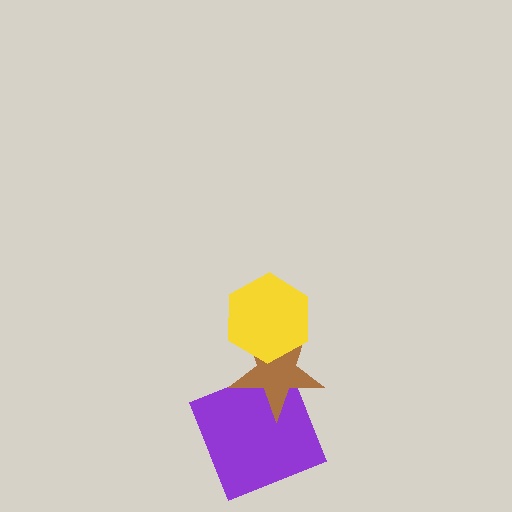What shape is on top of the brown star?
The yellow hexagon is on top of the brown star.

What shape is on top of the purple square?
The brown star is on top of the purple square.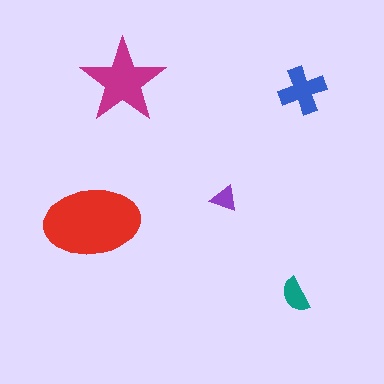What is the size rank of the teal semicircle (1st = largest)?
4th.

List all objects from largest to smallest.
The red ellipse, the magenta star, the blue cross, the teal semicircle, the purple triangle.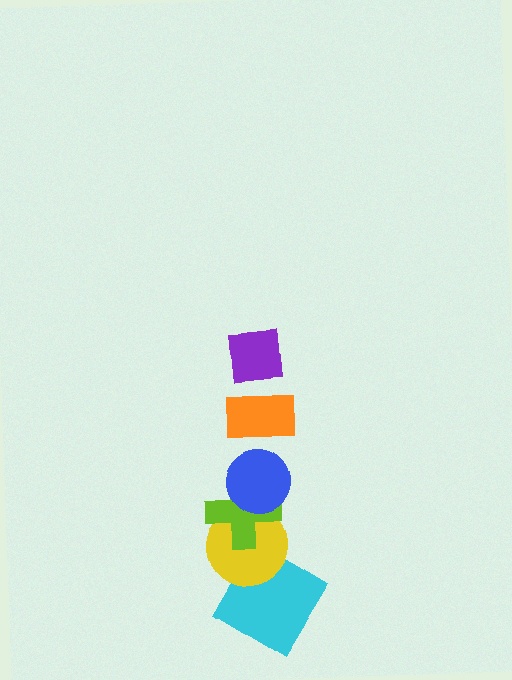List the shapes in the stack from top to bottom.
From top to bottom: the purple square, the orange rectangle, the blue circle, the lime cross, the yellow circle, the cyan diamond.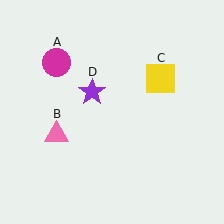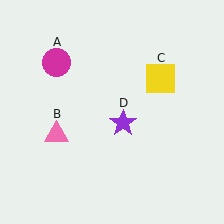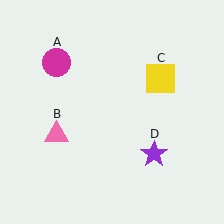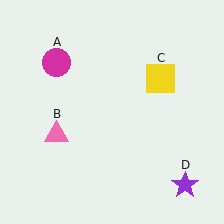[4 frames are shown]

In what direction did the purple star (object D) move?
The purple star (object D) moved down and to the right.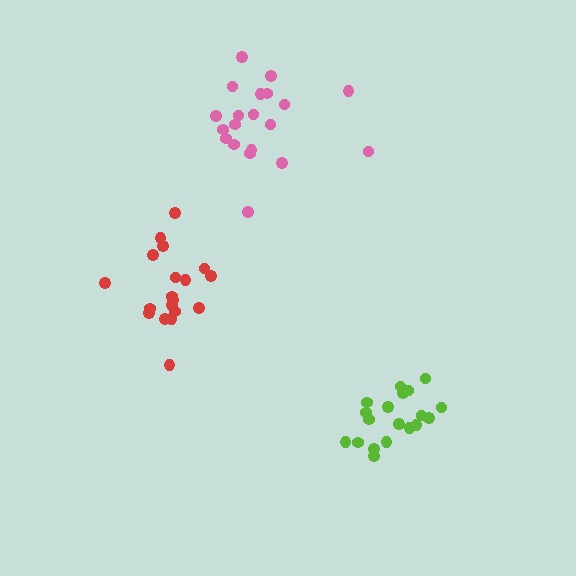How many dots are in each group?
Group 1: 20 dots, Group 2: 19 dots, Group 3: 19 dots (58 total).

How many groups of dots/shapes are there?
There are 3 groups.